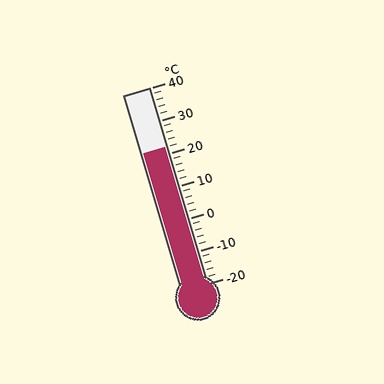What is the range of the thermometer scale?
The thermometer scale ranges from -20°C to 40°C.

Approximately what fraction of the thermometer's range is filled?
The thermometer is filled to approximately 70% of its range.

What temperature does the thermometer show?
The thermometer shows approximately 22°C.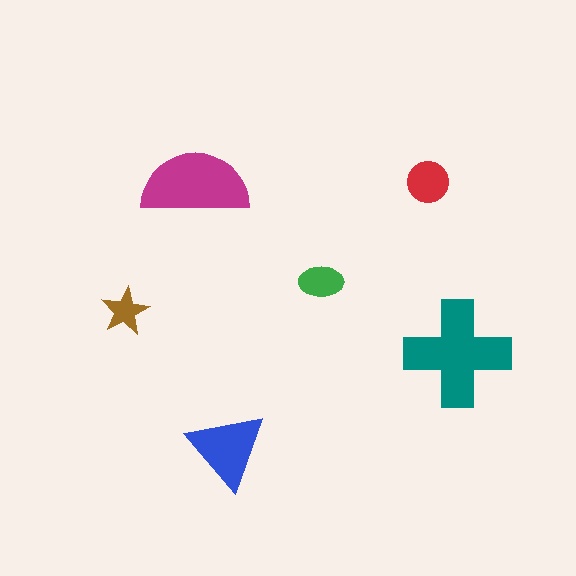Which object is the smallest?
The brown star.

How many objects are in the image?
There are 6 objects in the image.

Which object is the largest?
The teal cross.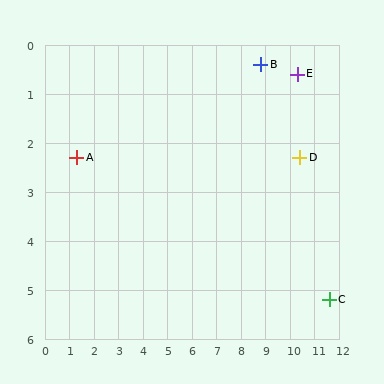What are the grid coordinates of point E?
Point E is at approximately (10.3, 0.6).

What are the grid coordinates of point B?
Point B is at approximately (8.8, 0.4).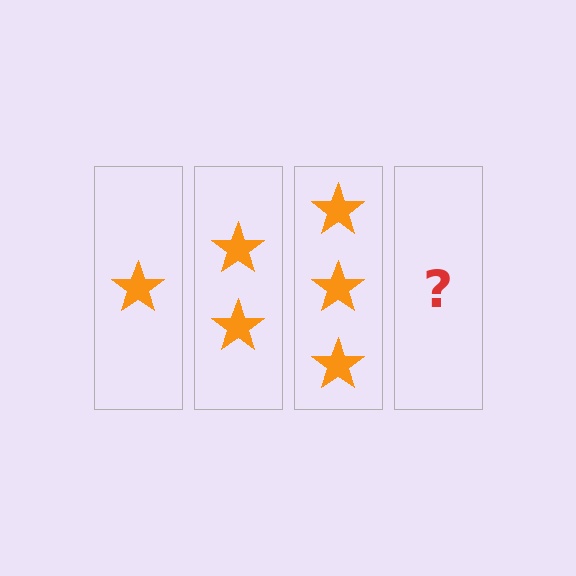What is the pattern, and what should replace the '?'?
The pattern is that each step adds one more star. The '?' should be 4 stars.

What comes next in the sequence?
The next element should be 4 stars.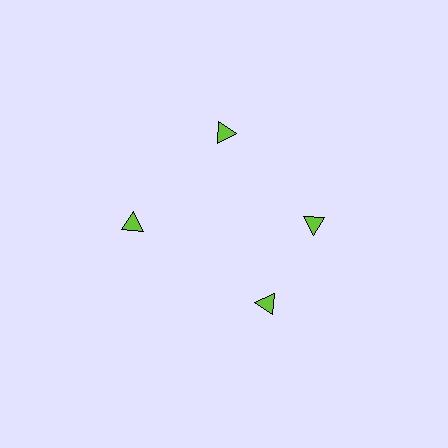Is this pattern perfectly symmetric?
No. The 4 lime triangles are arranged in a ring, but one element near the 6 o'clock position is rotated out of alignment along the ring, breaking the 4-fold rotational symmetry.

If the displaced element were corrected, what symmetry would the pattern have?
It would have 4-fold rotational symmetry — the pattern would map onto itself every 90 degrees.